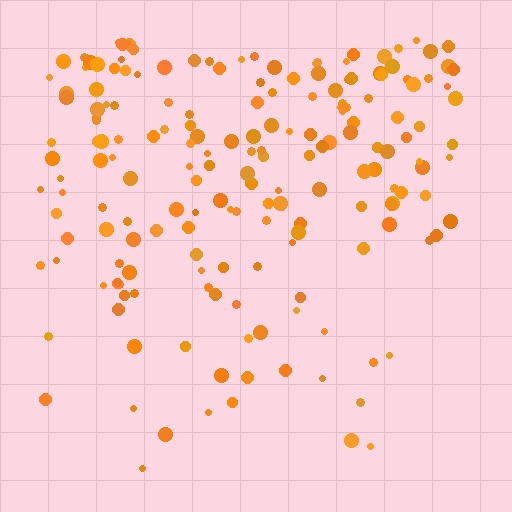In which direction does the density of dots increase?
From bottom to top, with the top side densest.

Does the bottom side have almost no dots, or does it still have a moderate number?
Still a moderate number, just noticeably fewer than the top.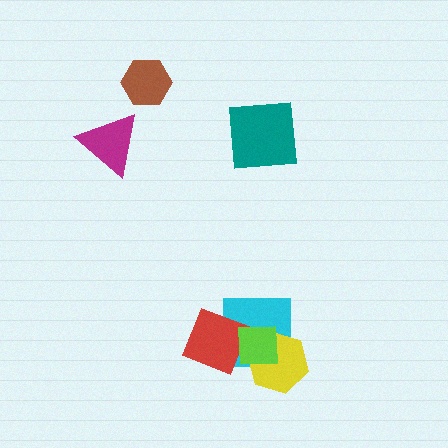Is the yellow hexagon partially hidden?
Yes, it is partially covered by another shape.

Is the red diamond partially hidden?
Yes, it is partially covered by another shape.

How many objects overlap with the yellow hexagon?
2 objects overlap with the yellow hexagon.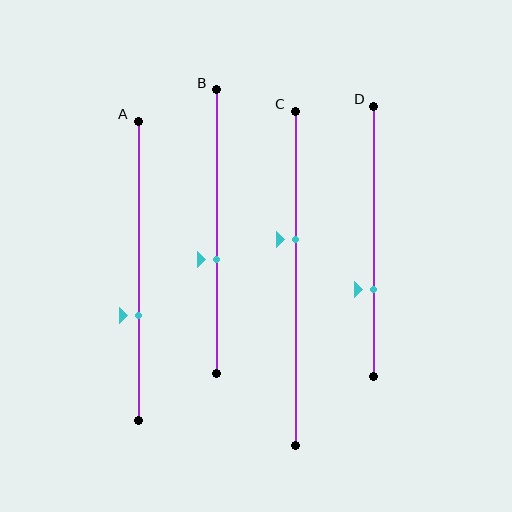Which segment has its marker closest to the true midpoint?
Segment B has its marker closest to the true midpoint.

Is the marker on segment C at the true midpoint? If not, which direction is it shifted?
No, the marker on segment C is shifted upward by about 12% of the segment length.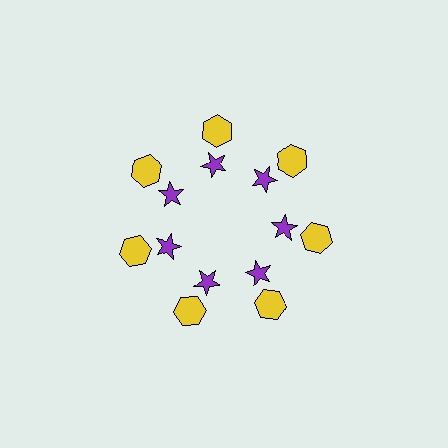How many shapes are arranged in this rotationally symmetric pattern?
There are 14 shapes, arranged in 7 groups of 2.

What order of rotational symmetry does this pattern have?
This pattern has 7-fold rotational symmetry.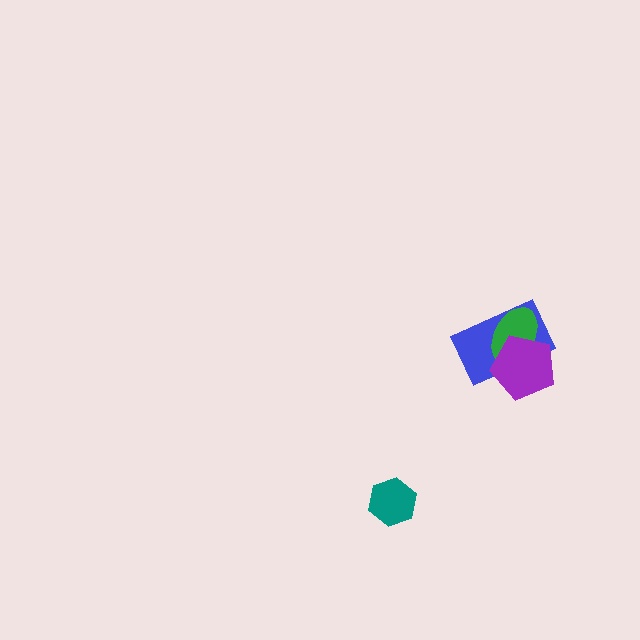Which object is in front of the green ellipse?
The purple pentagon is in front of the green ellipse.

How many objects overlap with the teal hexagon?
0 objects overlap with the teal hexagon.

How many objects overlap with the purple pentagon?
2 objects overlap with the purple pentagon.